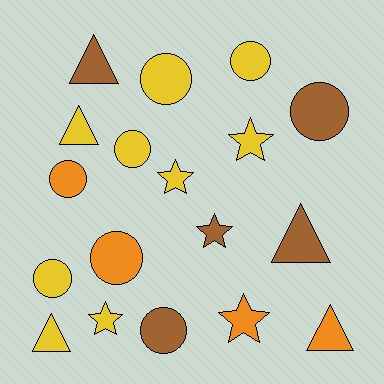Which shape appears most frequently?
Circle, with 8 objects.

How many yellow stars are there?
There are 3 yellow stars.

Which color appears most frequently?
Yellow, with 9 objects.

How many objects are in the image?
There are 18 objects.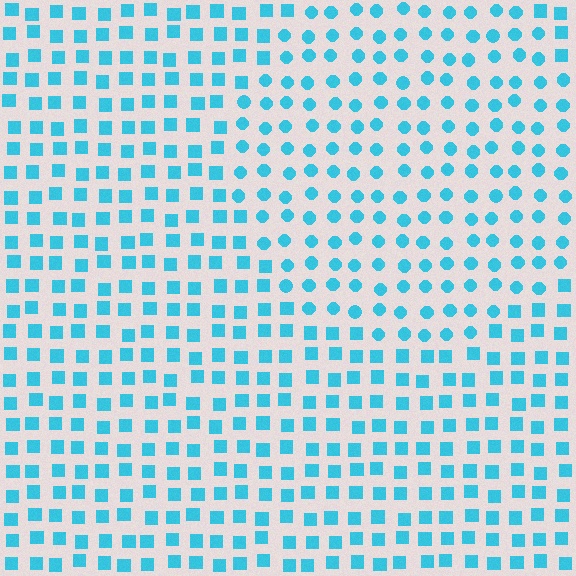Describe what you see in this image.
The image is filled with small cyan elements arranged in a uniform grid. A circle-shaped region contains circles, while the surrounding area contains squares. The boundary is defined purely by the change in element shape.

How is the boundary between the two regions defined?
The boundary is defined by a change in element shape: circles inside vs. squares outside. All elements share the same color and spacing.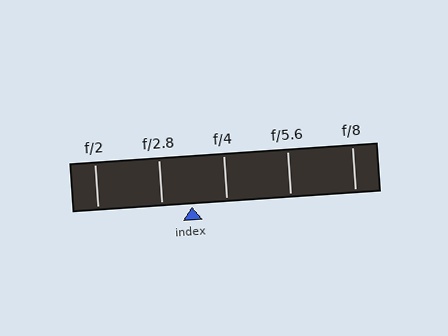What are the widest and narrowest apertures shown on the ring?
The widest aperture shown is f/2 and the narrowest is f/8.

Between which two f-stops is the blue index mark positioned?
The index mark is between f/2.8 and f/4.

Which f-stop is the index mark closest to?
The index mark is closest to f/2.8.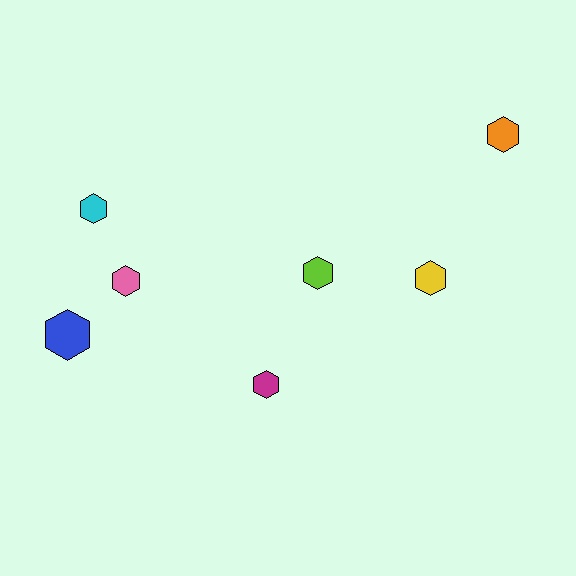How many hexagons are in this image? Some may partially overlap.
There are 7 hexagons.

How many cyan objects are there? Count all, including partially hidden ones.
There is 1 cyan object.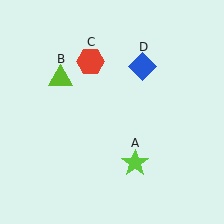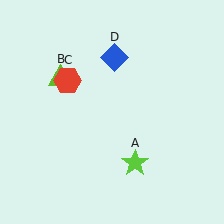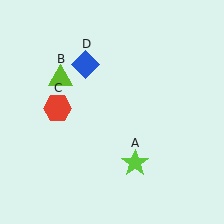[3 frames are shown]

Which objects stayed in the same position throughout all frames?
Lime star (object A) and lime triangle (object B) remained stationary.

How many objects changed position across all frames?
2 objects changed position: red hexagon (object C), blue diamond (object D).